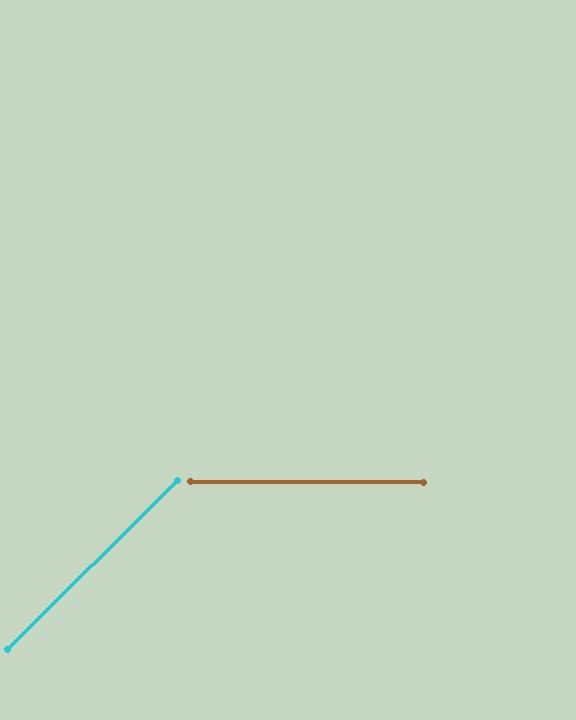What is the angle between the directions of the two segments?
Approximately 45 degrees.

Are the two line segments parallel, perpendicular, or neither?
Neither parallel nor perpendicular — they differ by about 45°.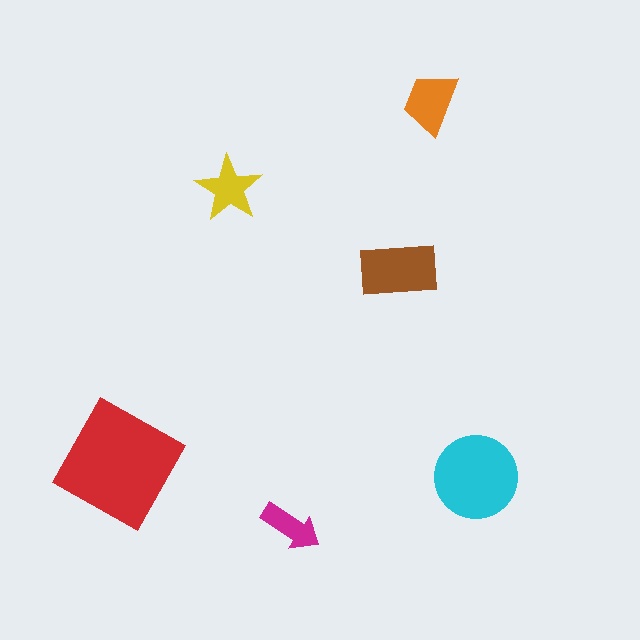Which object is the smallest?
The magenta arrow.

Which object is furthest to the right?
The cyan circle is rightmost.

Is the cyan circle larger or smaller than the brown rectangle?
Larger.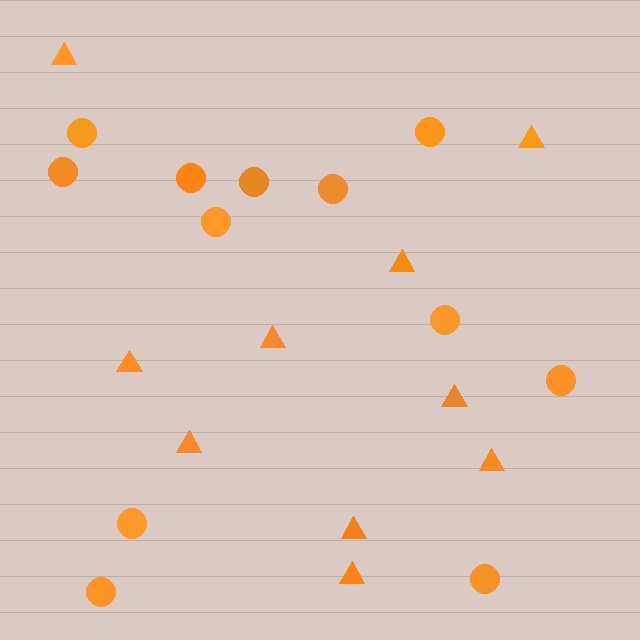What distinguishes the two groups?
There are 2 groups: one group of triangles (10) and one group of circles (12).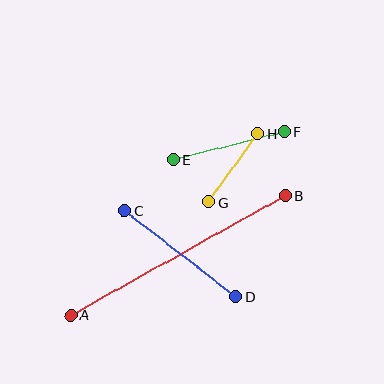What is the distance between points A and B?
The distance is approximately 245 pixels.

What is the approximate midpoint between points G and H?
The midpoint is at approximately (233, 168) pixels.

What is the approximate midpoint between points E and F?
The midpoint is at approximately (229, 145) pixels.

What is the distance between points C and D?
The distance is approximately 141 pixels.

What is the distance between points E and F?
The distance is approximately 115 pixels.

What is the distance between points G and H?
The distance is approximately 85 pixels.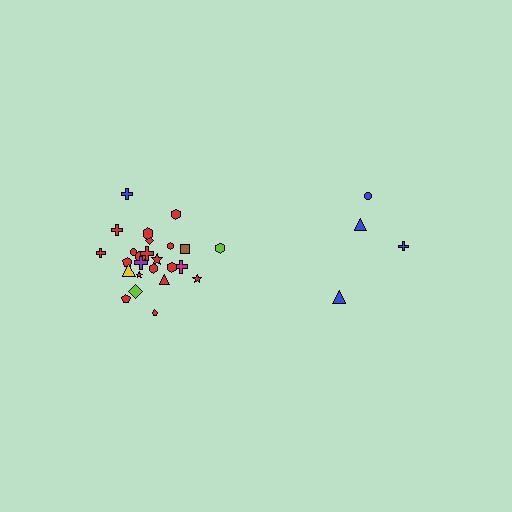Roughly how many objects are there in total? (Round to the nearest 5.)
Roughly 30 objects in total.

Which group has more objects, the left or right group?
The left group.